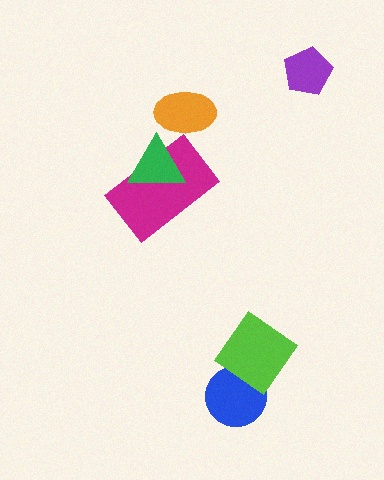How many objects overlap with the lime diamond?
1 object overlaps with the lime diamond.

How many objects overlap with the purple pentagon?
0 objects overlap with the purple pentagon.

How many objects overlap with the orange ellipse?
0 objects overlap with the orange ellipse.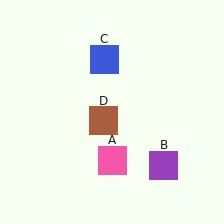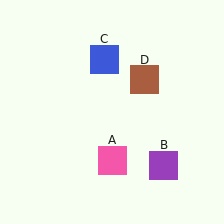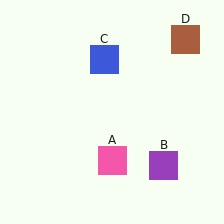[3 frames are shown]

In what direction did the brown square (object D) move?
The brown square (object D) moved up and to the right.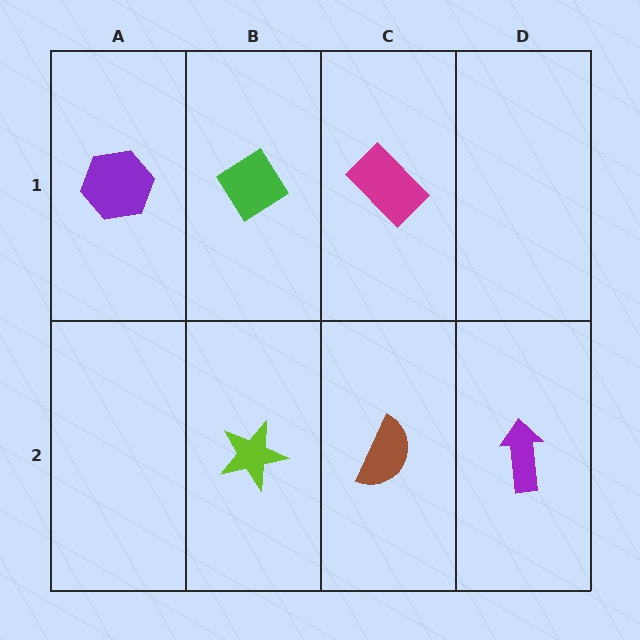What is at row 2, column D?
A purple arrow.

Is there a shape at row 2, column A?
No, that cell is empty.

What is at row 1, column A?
A purple hexagon.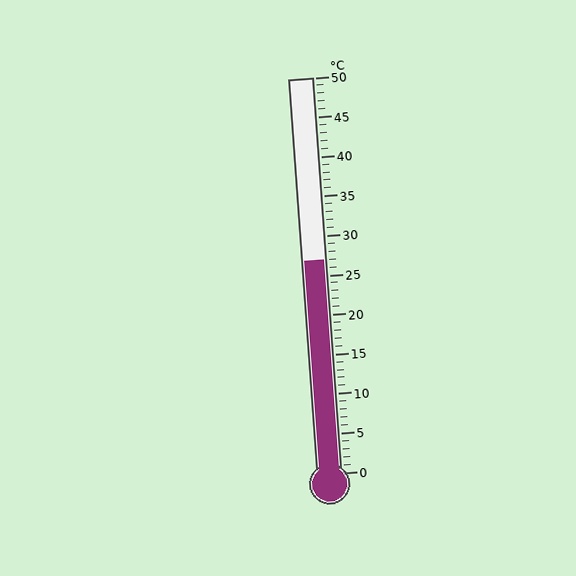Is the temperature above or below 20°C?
The temperature is above 20°C.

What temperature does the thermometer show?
The thermometer shows approximately 27°C.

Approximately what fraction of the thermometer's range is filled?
The thermometer is filled to approximately 55% of its range.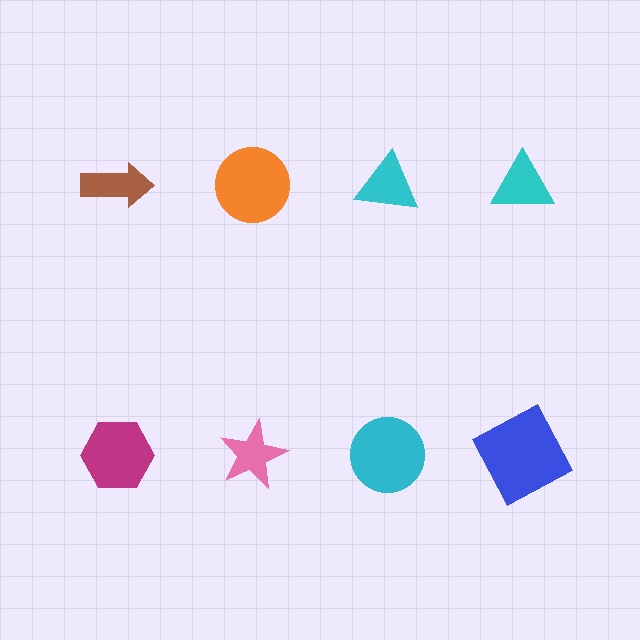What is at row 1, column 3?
A cyan triangle.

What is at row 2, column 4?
A blue square.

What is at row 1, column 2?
An orange circle.